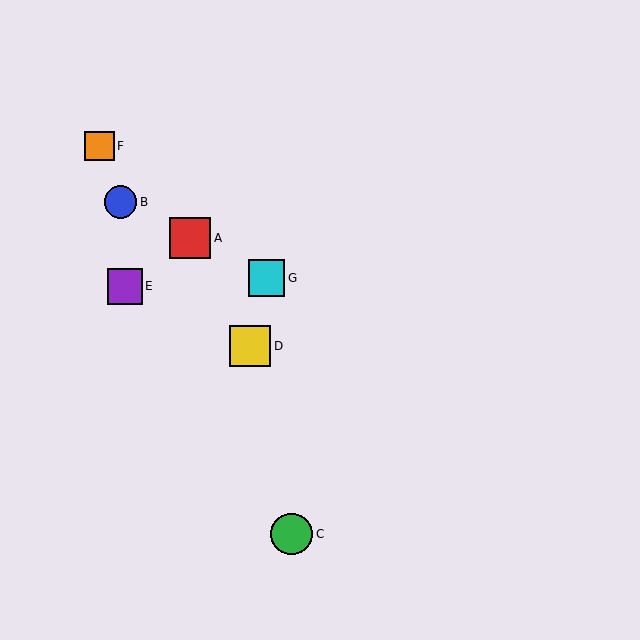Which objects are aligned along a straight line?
Objects A, B, G are aligned along a straight line.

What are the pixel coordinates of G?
Object G is at (267, 278).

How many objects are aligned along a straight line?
3 objects (A, B, G) are aligned along a straight line.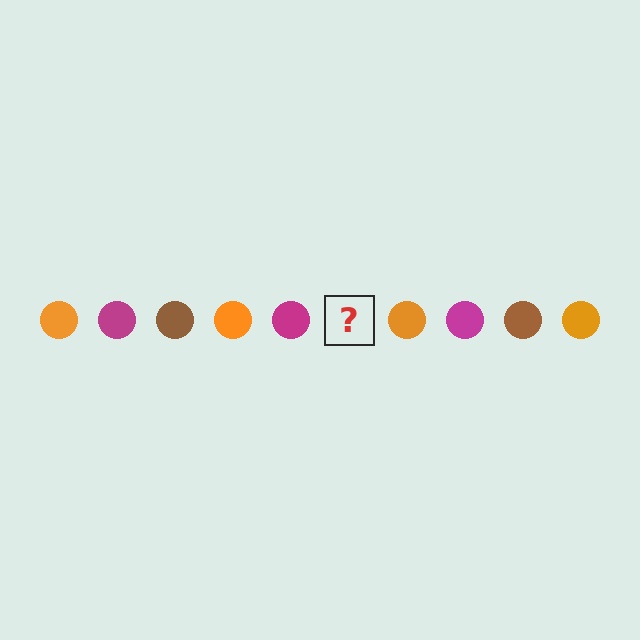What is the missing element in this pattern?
The missing element is a brown circle.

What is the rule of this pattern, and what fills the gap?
The rule is that the pattern cycles through orange, magenta, brown circles. The gap should be filled with a brown circle.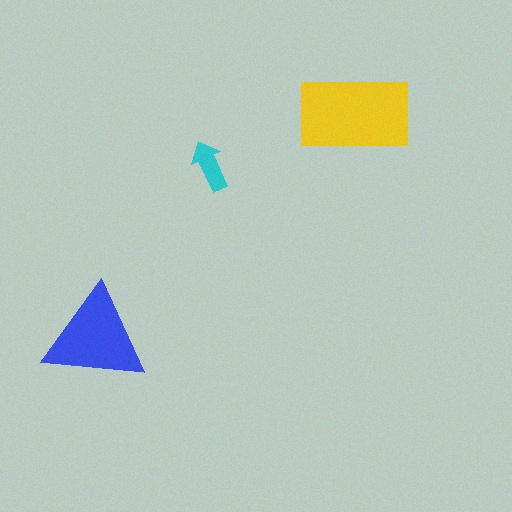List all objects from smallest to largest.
The cyan arrow, the blue triangle, the yellow rectangle.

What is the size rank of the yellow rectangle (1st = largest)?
1st.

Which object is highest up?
The yellow rectangle is topmost.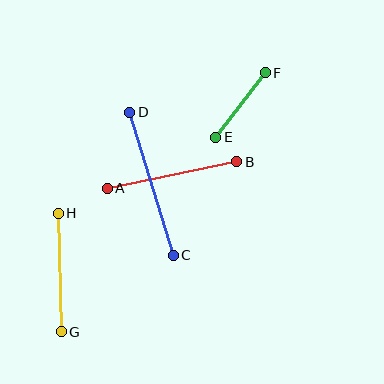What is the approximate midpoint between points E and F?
The midpoint is at approximately (241, 105) pixels.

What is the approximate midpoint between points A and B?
The midpoint is at approximately (172, 175) pixels.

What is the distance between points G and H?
The distance is approximately 119 pixels.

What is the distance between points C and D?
The distance is approximately 149 pixels.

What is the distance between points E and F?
The distance is approximately 81 pixels.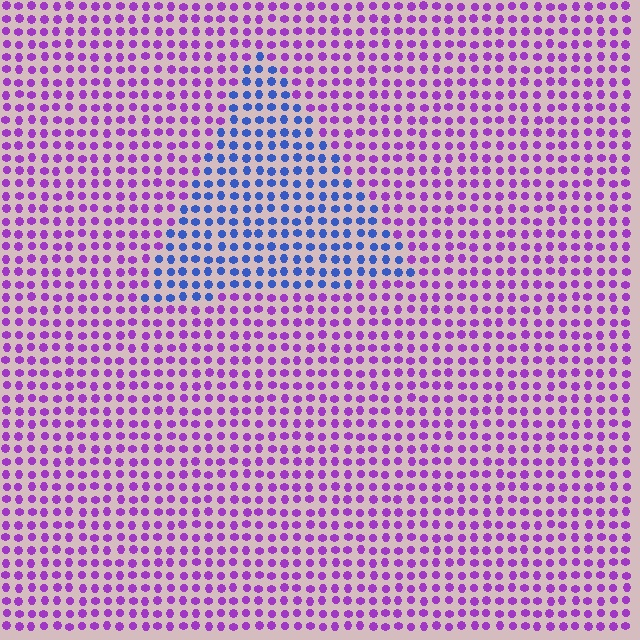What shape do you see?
I see a triangle.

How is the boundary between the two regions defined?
The boundary is defined purely by a slight shift in hue (about 59 degrees). Spacing, size, and orientation are identical on both sides.